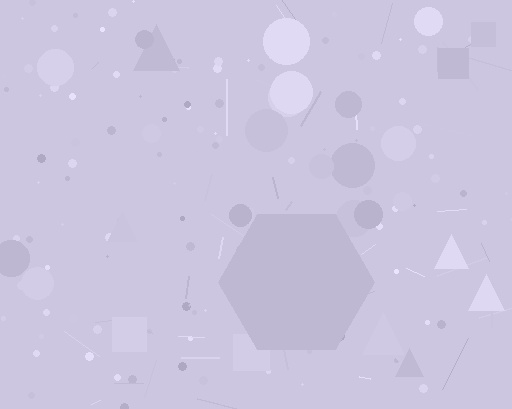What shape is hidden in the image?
A hexagon is hidden in the image.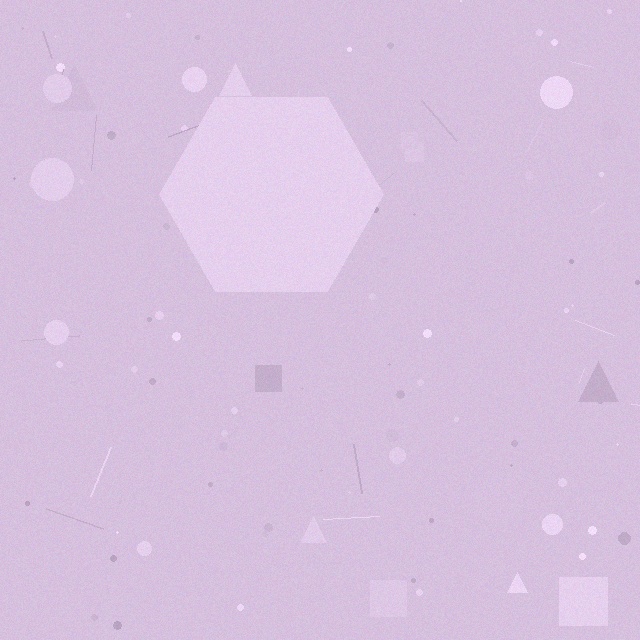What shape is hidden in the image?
A hexagon is hidden in the image.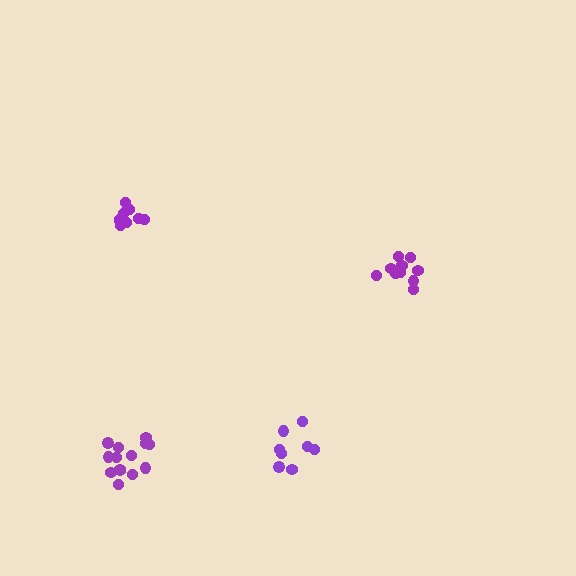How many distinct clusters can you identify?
There are 4 distinct clusters.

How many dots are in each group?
Group 1: 10 dots, Group 2: 8 dots, Group 3: 10 dots, Group 4: 14 dots (42 total).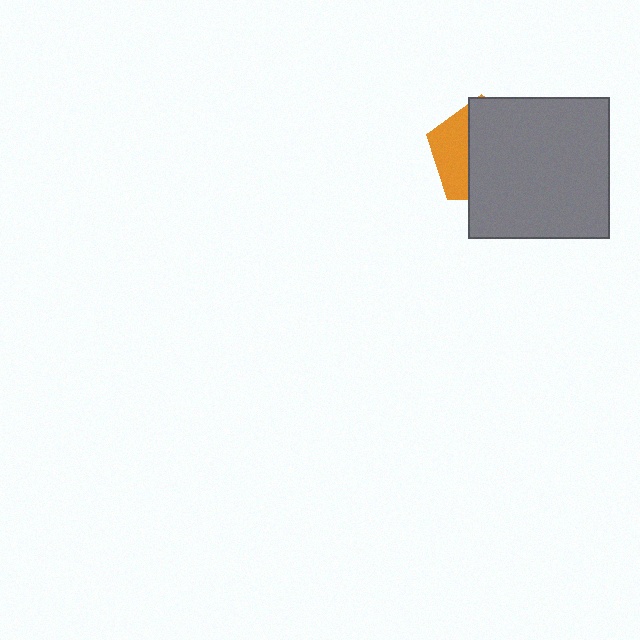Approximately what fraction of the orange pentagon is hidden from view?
Roughly 67% of the orange pentagon is hidden behind the gray square.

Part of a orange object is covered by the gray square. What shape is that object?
It is a pentagon.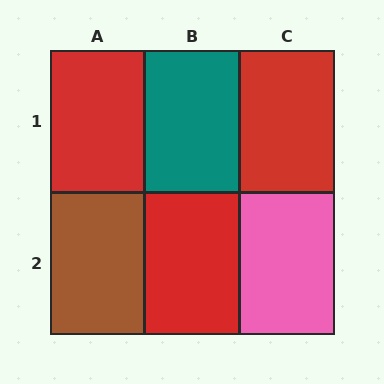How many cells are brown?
1 cell is brown.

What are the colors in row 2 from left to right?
Brown, red, pink.